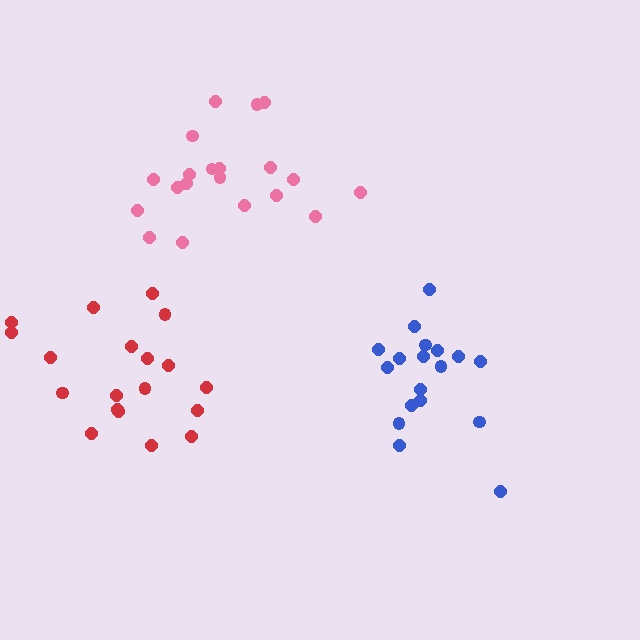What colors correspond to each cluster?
The clusters are colored: blue, pink, red.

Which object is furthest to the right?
The blue cluster is rightmost.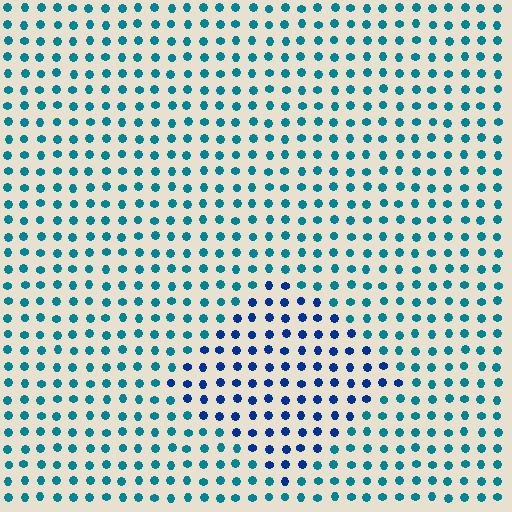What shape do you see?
I see a diamond.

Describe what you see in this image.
The image is filled with small teal elements in a uniform arrangement. A diamond-shaped region is visible where the elements are tinted to a slightly different hue, forming a subtle color boundary.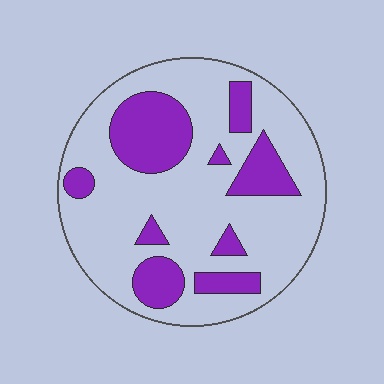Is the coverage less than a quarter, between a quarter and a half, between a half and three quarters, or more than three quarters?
Between a quarter and a half.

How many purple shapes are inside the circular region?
9.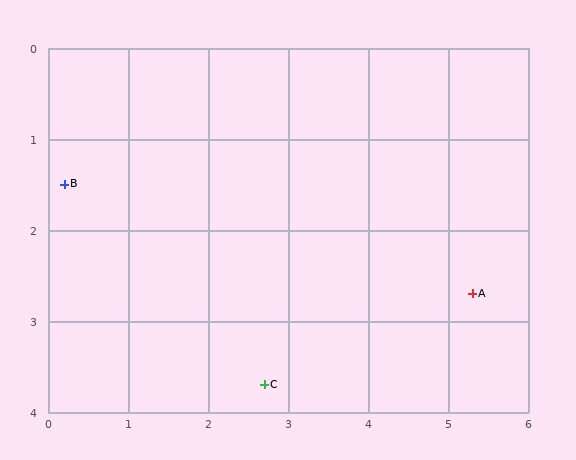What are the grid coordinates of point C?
Point C is at approximately (2.7, 3.7).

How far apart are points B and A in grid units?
Points B and A are about 5.2 grid units apart.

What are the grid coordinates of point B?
Point B is at approximately (0.2, 1.5).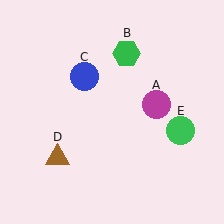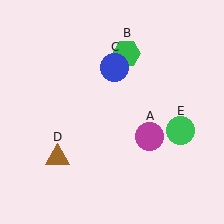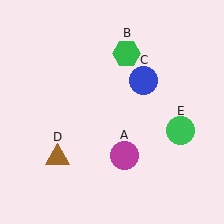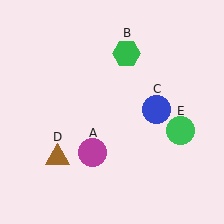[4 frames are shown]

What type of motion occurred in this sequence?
The magenta circle (object A), blue circle (object C) rotated clockwise around the center of the scene.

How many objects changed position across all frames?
2 objects changed position: magenta circle (object A), blue circle (object C).